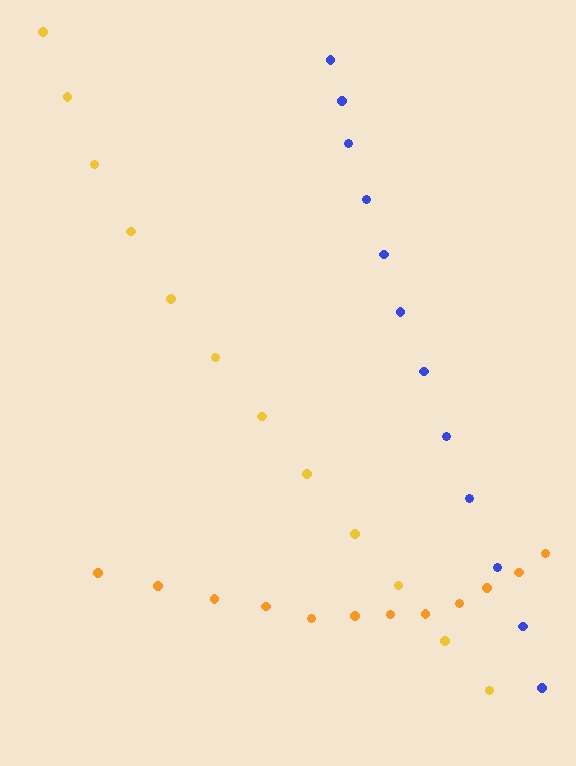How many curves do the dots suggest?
There are 3 distinct paths.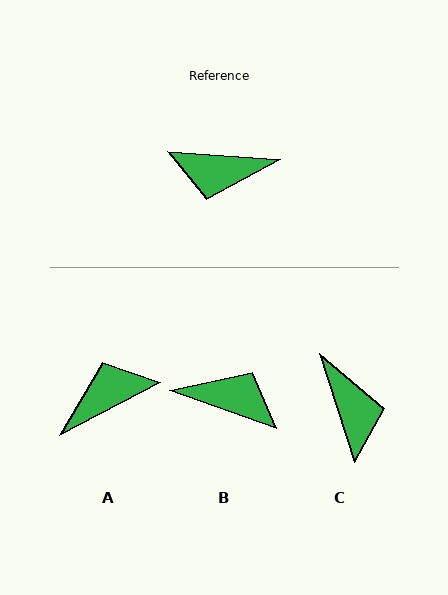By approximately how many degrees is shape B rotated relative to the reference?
Approximately 164 degrees counter-clockwise.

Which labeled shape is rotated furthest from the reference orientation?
B, about 164 degrees away.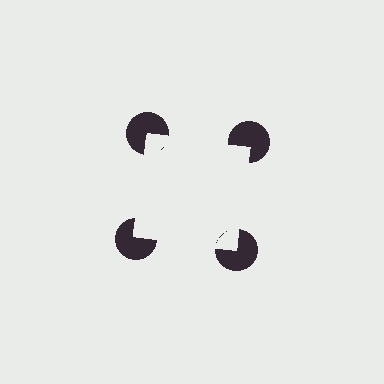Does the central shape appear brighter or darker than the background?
It typically appears slightly brighter than the background, even though no actual brightness change is drawn.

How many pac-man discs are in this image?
There are 4 — one at each vertex of the illusory square.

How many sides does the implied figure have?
4 sides.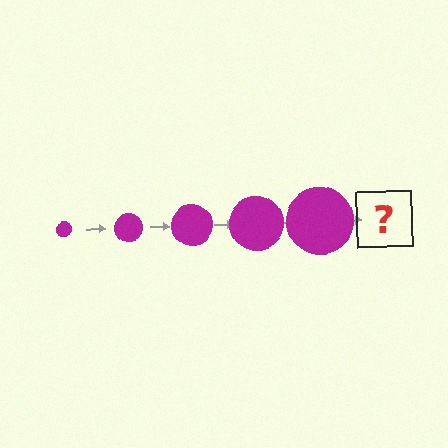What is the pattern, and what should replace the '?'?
The pattern is that the circle gets progressively larger each step. The '?' should be a magenta circle, larger than the previous one.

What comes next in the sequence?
The next element should be a magenta circle, larger than the previous one.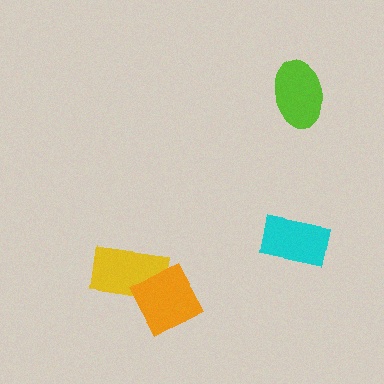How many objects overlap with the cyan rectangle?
0 objects overlap with the cyan rectangle.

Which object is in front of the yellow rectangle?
The orange diamond is in front of the yellow rectangle.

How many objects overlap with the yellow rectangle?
1 object overlaps with the yellow rectangle.